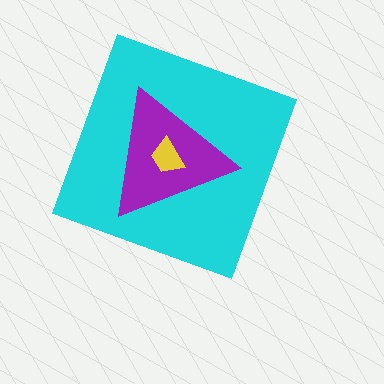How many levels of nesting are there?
3.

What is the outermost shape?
The cyan diamond.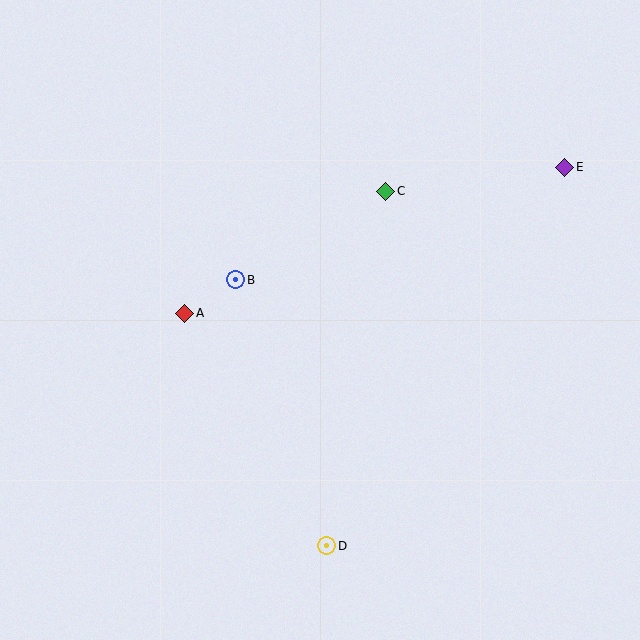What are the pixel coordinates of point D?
Point D is at (327, 546).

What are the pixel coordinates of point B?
Point B is at (236, 280).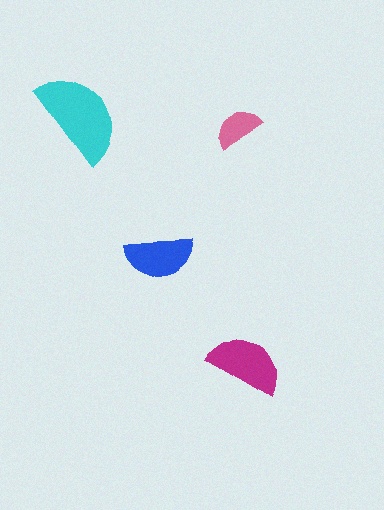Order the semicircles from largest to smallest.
the cyan one, the magenta one, the blue one, the pink one.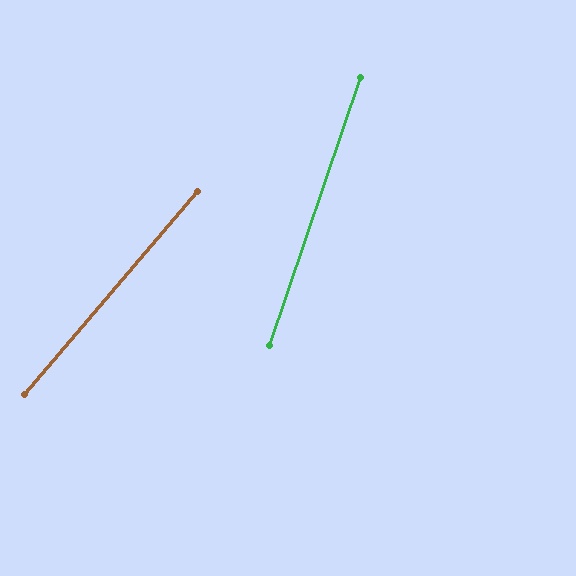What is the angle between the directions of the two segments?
Approximately 22 degrees.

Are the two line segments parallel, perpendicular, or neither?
Neither parallel nor perpendicular — they differ by about 22°.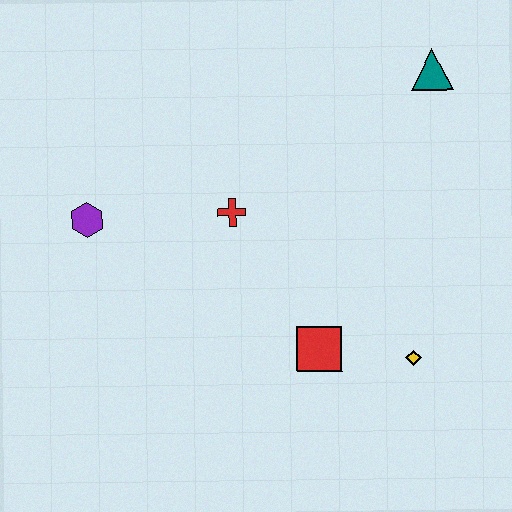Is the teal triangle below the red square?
No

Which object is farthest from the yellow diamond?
The purple hexagon is farthest from the yellow diamond.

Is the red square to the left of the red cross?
No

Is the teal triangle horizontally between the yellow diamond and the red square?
No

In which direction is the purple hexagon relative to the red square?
The purple hexagon is to the left of the red square.